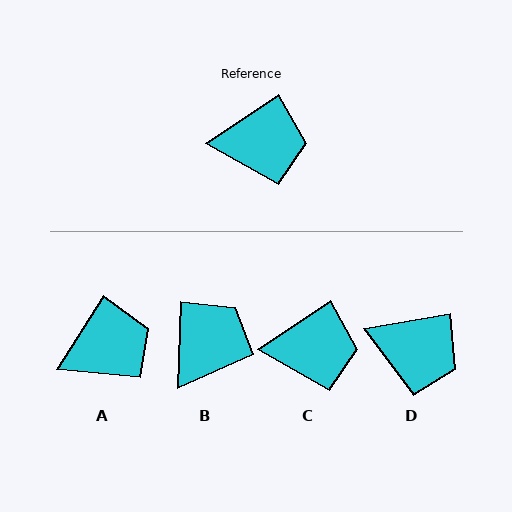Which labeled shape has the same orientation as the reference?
C.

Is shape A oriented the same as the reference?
No, it is off by about 25 degrees.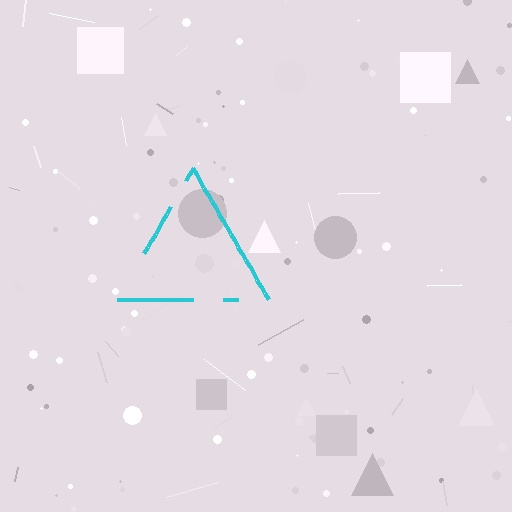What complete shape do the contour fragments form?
The contour fragments form a triangle.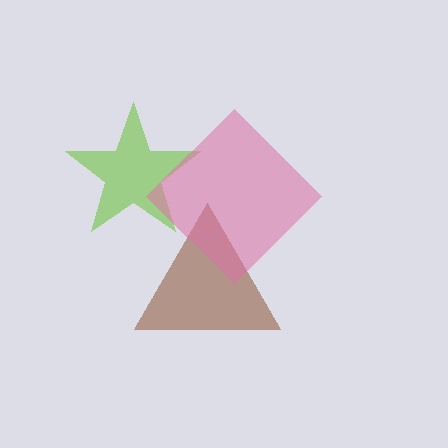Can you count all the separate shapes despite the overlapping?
Yes, there are 3 separate shapes.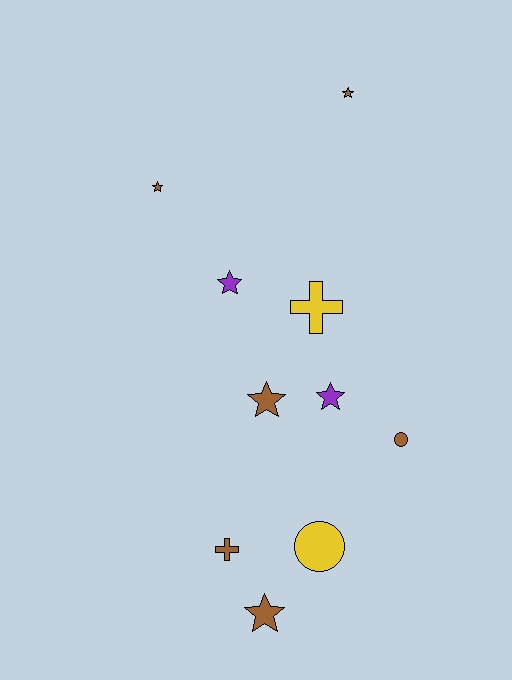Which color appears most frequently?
Brown, with 6 objects.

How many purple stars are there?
There are 2 purple stars.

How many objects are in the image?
There are 10 objects.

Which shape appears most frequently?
Star, with 6 objects.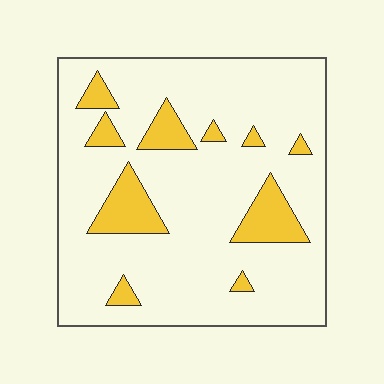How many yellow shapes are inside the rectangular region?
10.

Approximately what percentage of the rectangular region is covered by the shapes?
Approximately 15%.